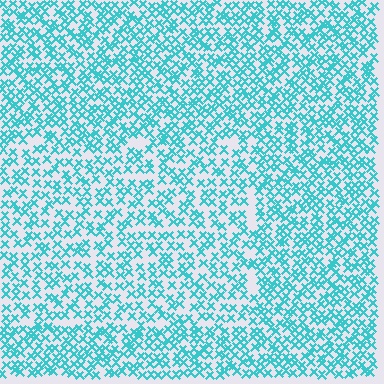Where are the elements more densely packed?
The elements are more densely packed outside the rectangle boundary.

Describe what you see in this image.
The image contains small cyan elements arranged at two different densities. A rectangle-shaped region is visible where the elements are less densely packed than the surrounding area.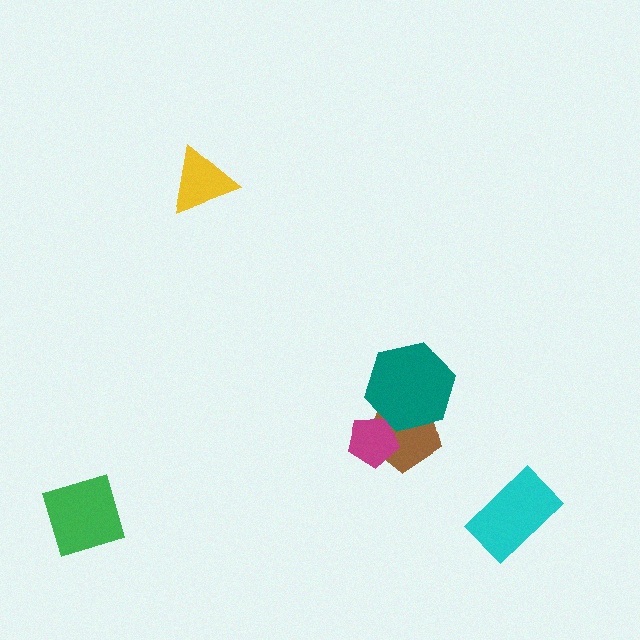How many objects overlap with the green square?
0 objects overlap with the green square.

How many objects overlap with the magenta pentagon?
1 object overlaps with the magenta pentagon.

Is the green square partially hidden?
No, no other shape covers it.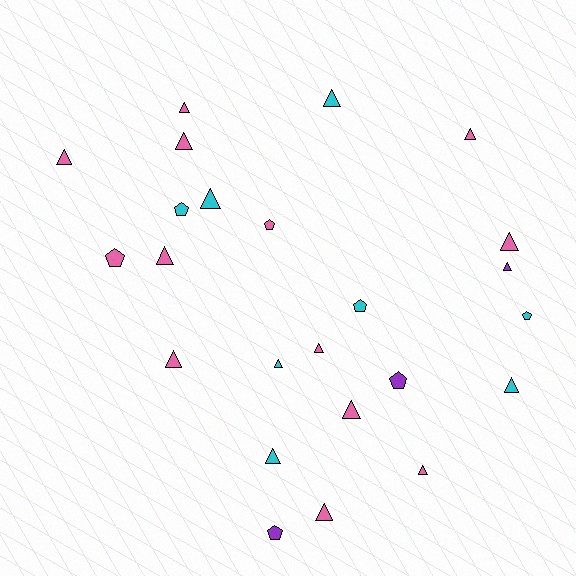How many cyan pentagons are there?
There are 3 cyan pentagons.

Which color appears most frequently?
Pink, with 13 objects.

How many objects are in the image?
There are 24 objects.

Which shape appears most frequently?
Triangle, with 17 objects.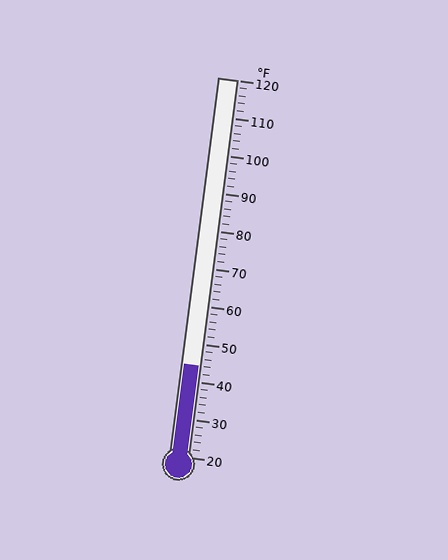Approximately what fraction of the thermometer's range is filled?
The thermometer is filled to approximately 25% of its range.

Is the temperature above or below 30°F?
The temperature is above 30°F.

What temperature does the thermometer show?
The thermometer shows approximately 44°F.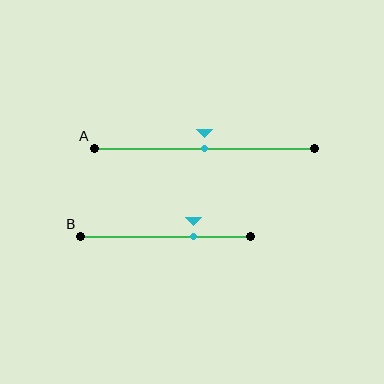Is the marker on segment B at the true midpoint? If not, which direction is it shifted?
No, the marker on segment B is shifted to the right by about 16% of the segment length.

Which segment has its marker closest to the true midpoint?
Segment A has its marker closest to the true midpoint.